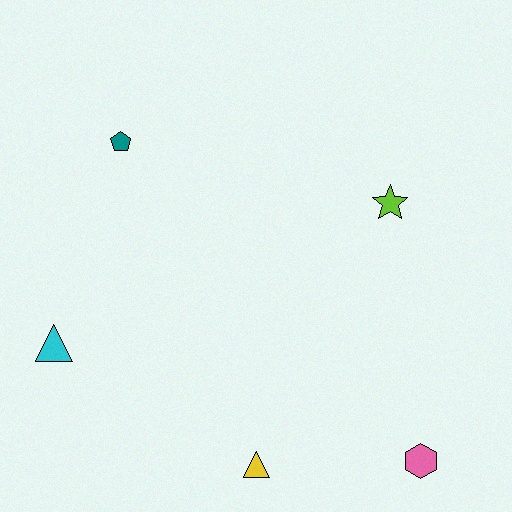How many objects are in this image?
There are 5 objects.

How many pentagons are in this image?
There is 1 pentagon.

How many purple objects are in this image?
There are no purple objects.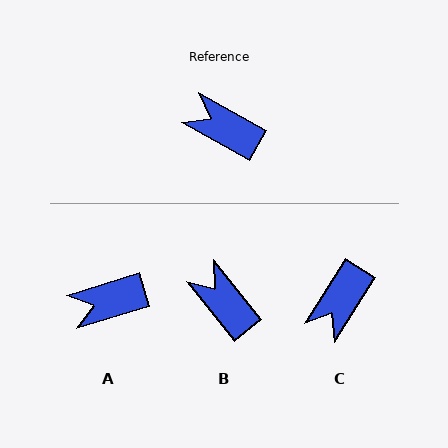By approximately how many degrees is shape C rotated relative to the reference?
Approximately 87 degrees counter-clockwise.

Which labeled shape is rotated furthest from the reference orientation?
C, about 87 degrees away.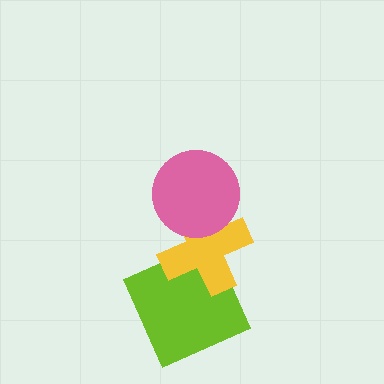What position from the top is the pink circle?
The pink circle is 1st from the top.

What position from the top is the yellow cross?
The yellow cross is 2nd from the top.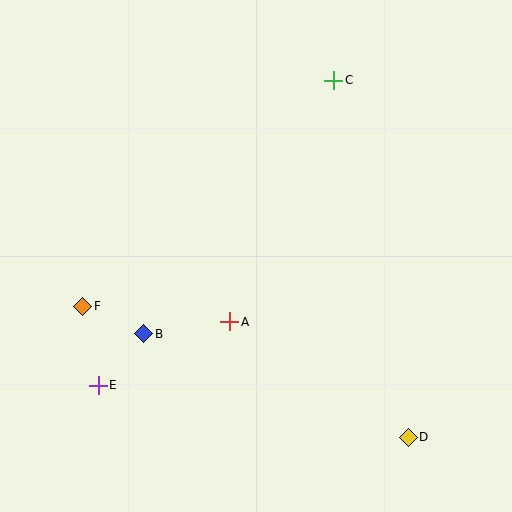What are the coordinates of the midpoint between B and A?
The midpoint between B and A is at (187, 328).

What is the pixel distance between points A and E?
The distance between A and E is 146 pixels.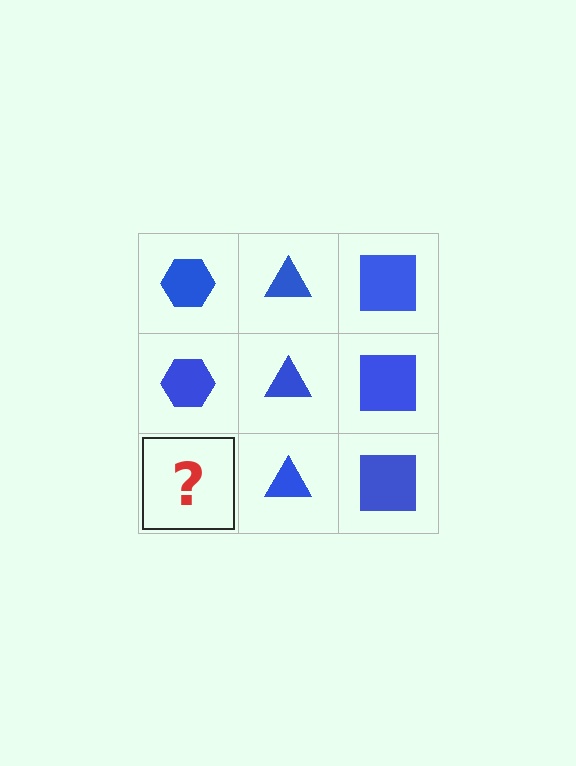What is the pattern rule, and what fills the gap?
The rule is that each column has a consistent shape. The gap should be filled with a blue hexagon.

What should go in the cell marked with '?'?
The missing cell should contain a blue hexagon.